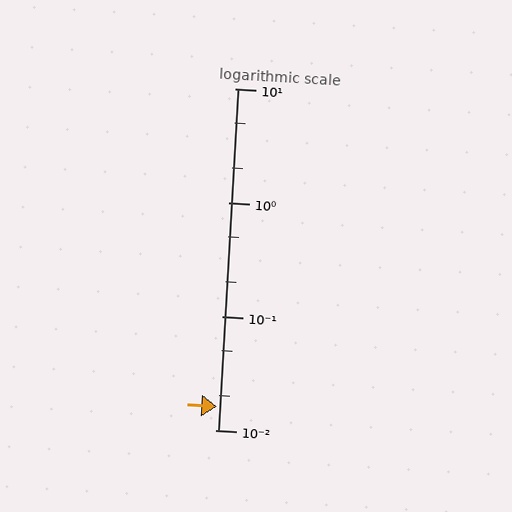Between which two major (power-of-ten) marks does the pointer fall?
The pointer is between 0.01 and 0.1.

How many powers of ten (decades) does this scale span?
The scale spans 3 decades, from 0.01 to 10.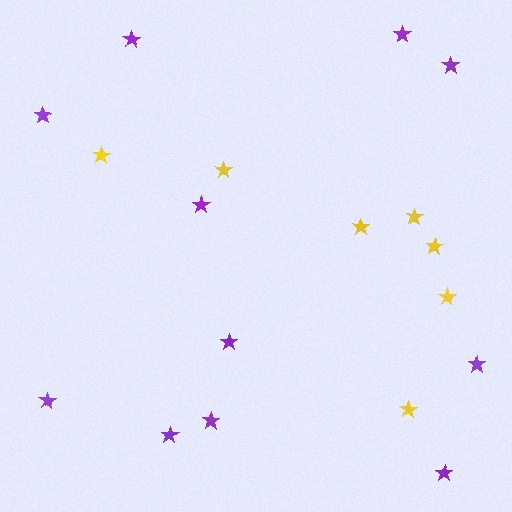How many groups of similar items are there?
There are 2 groups: one group of yellow stars (7) and one group of purple stars (11).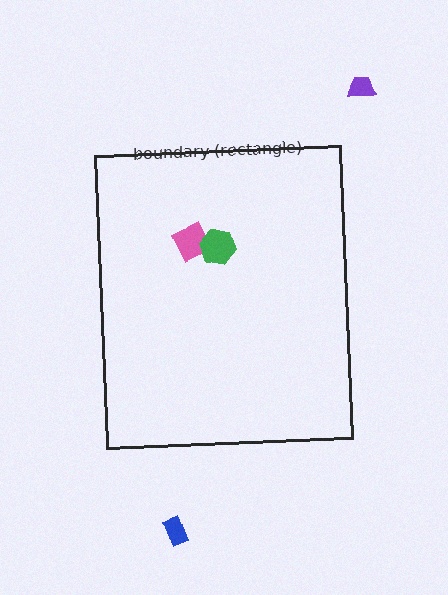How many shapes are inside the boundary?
2 inside, 2 outside.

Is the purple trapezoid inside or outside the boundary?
Outside.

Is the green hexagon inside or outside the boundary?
Inside.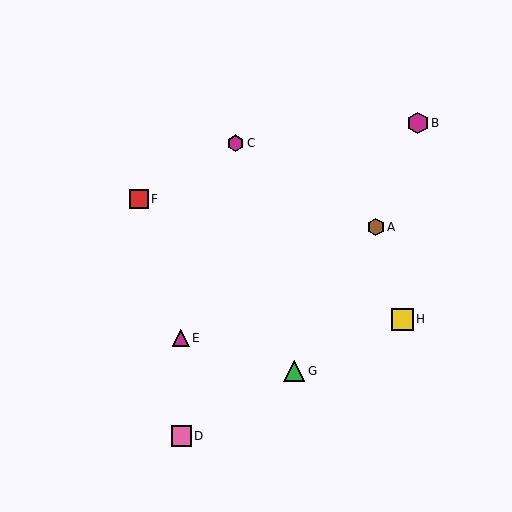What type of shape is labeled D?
Shape D is a pink square.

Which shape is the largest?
The yellow square (labeled H) is the largest.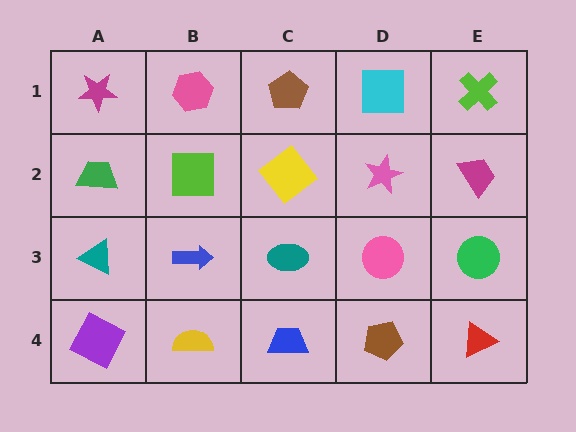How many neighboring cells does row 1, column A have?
2.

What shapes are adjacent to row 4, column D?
A pink circle (row 3, column D), a blue trapezoid (row 4, column C), a red triangle (row 4, column E).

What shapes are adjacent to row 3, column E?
A magenta trapezoid (row 2, column E), a red triangle (row 4, column E), a pink circle (row 3, column D).